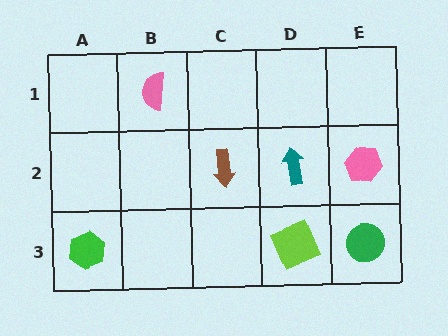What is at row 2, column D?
A teal arrow.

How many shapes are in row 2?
3 shapes.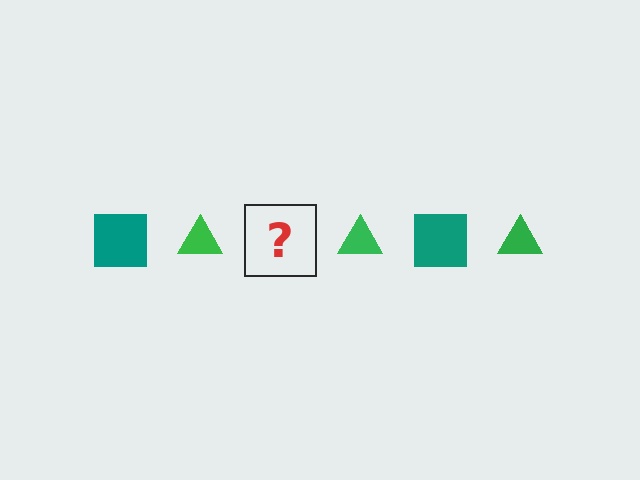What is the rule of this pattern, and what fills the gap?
The rule is that the pattern alternates between teal square and green triangle. The gap should be filled with a teal square.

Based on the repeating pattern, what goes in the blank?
The blank should be a teal square.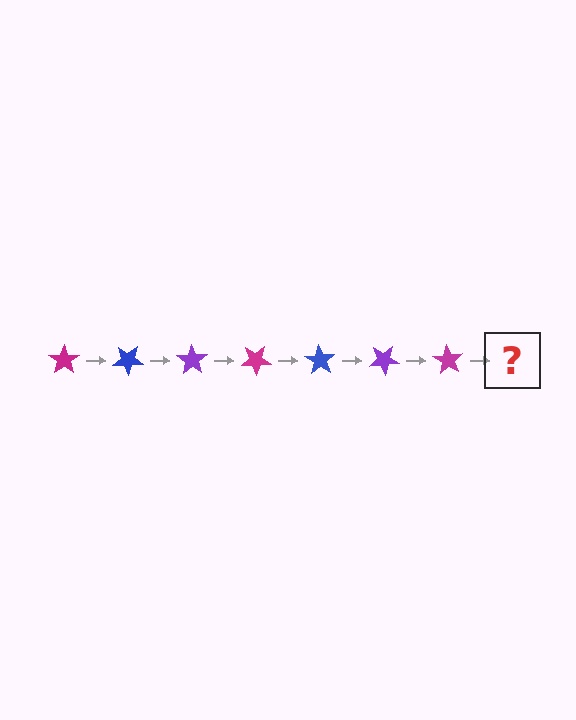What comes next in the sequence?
The next element should be a blue star, rotated 245 degrees from the start.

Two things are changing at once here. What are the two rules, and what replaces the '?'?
The two rules are that it rotates 35 degrees each step and the color cycles through magenta, blue, and purple. The '?' should be a blue star, rotated 245 degrees from the start.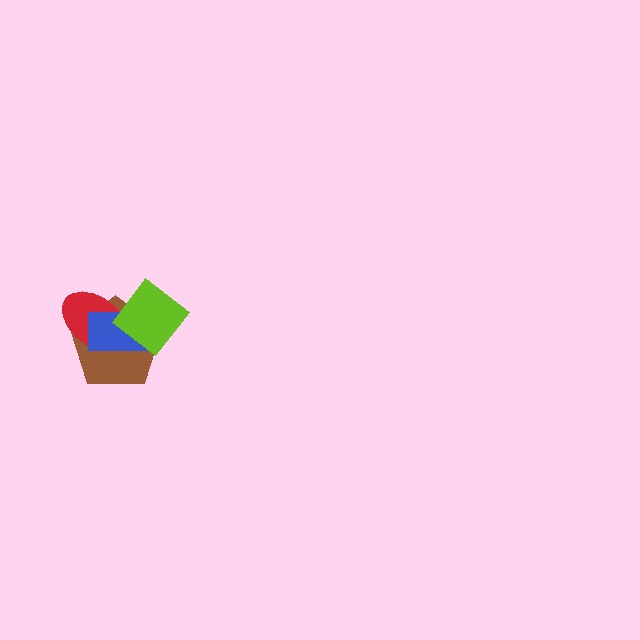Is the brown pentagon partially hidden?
Yes, it is partially covered by another shape.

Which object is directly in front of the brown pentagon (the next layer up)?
The red ellipse is directly in front of the brown pentagon.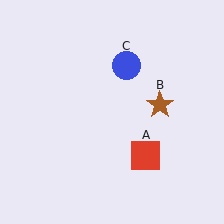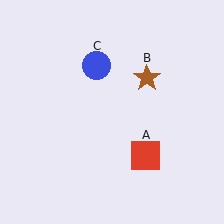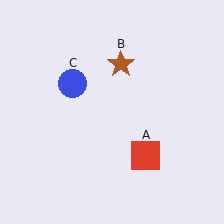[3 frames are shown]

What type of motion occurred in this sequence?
The brown star (object B), blue circle (object C) rotated counterclockwise around the center of the scene.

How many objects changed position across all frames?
2 objects changed position: brown star (object B), blue circle (object C).